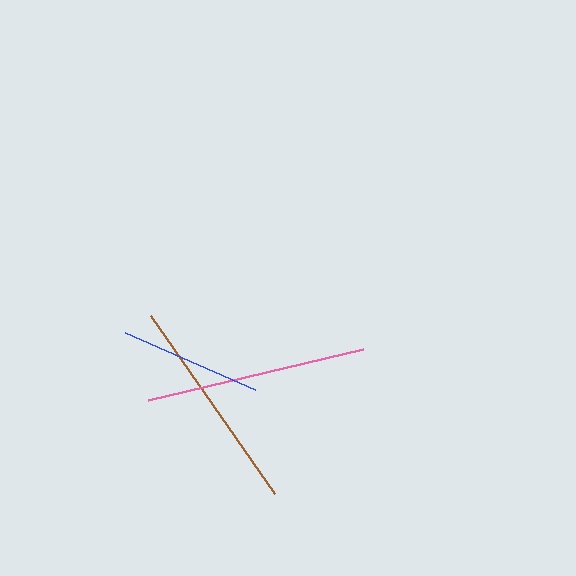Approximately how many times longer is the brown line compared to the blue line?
The brown line is approximately 1.5 times the length of the blue line.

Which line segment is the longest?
The pink line is the longest at approximately 221 pixels.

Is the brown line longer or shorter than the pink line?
The pink line is longer than the brown line.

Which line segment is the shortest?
The blue line is the shortest at approximately 142 pixels.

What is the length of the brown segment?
The brown segment is approximately 217 pixels long.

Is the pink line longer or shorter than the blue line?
The pink line is longer than the blue line.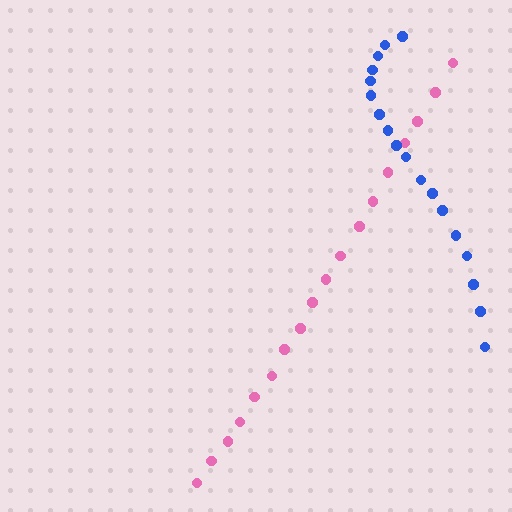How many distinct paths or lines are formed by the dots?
There are 2 distinct paths.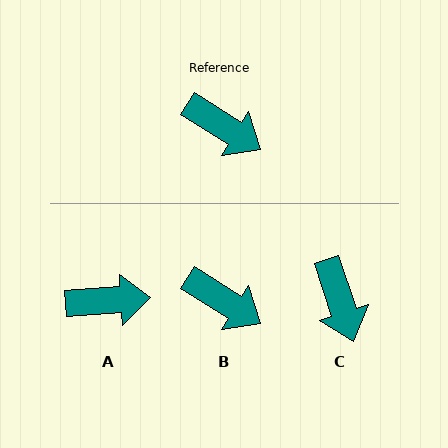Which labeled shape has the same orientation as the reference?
B.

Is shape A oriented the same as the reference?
No, it is off by about 36 degrees.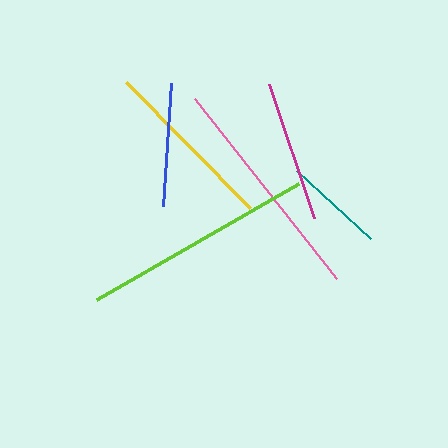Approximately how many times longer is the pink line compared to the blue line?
The pink line is approximately 1.9 times the length of the blue line.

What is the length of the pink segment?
The pink segment is approximately 229 pixels long.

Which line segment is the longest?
The lime line is the longest at approximately 233 pixels.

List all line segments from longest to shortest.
From longest to shortest: lime, pink, yellow, magenta, blue, teal.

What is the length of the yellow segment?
The yellow segment is approximately 177 pixels long.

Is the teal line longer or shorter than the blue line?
The blue line is longer than the teal line.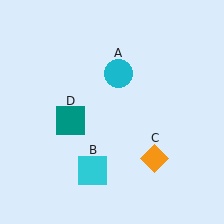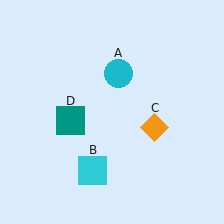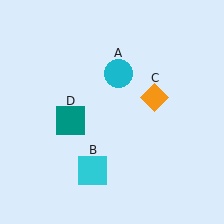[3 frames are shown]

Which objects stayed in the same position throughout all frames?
Cyan circle (object A) and cyan square (object B) and teal square (object D) remained stationary.